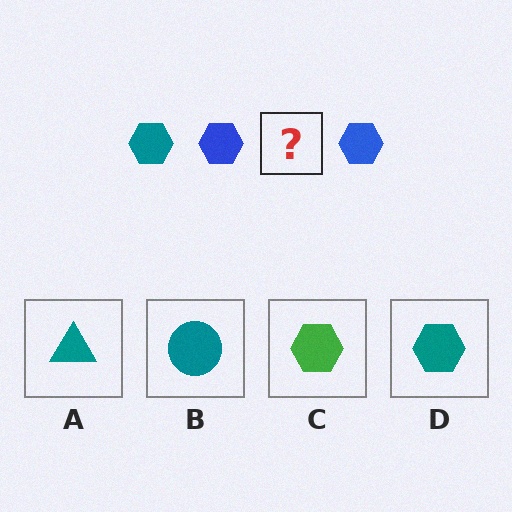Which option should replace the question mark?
Option D.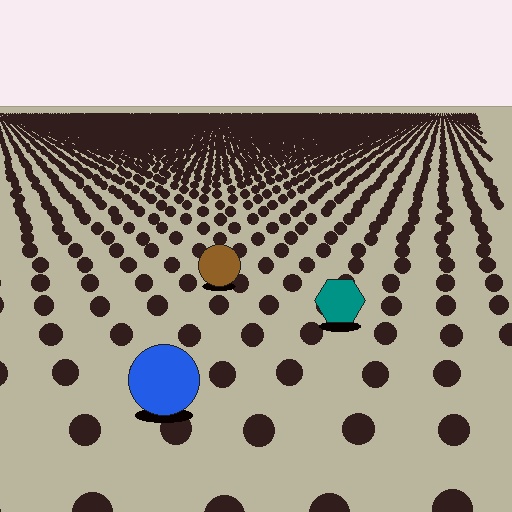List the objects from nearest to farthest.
From nearest to farthest: the blue circle, the teal hexagon, the brown circle.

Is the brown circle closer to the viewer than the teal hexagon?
No. The teal hexagon is closer — you can tell from the texture gradient: the ground texture is coarser near it.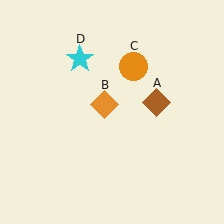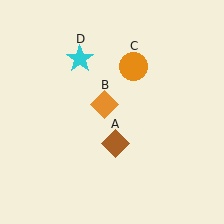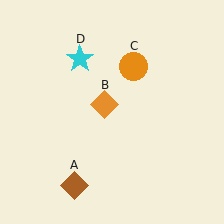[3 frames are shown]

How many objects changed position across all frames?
1 object changed position: brown diamond (object A).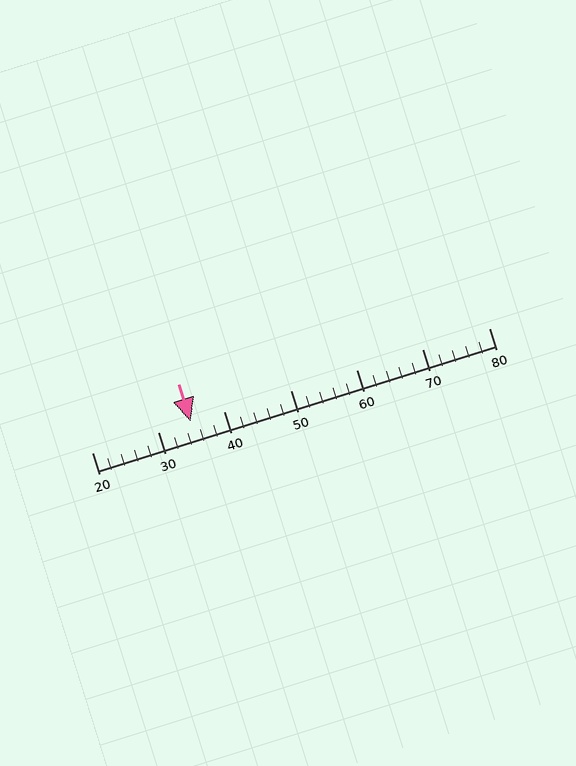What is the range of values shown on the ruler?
The ruler shows values from 20 to 80.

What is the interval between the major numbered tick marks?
The major tick marks are spaced 10 units apart.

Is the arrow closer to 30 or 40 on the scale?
The arrow is closer to 30.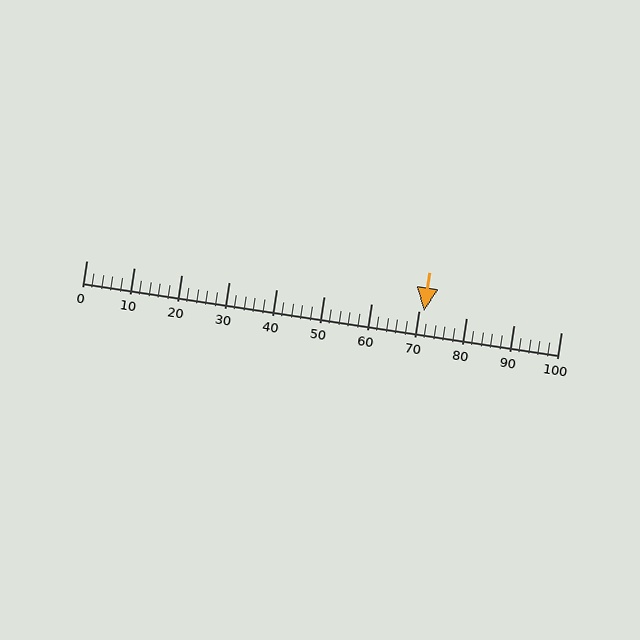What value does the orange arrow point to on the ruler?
The orange arrow points to approximately 71.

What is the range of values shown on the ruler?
The ruler shows values from 0 to 100.